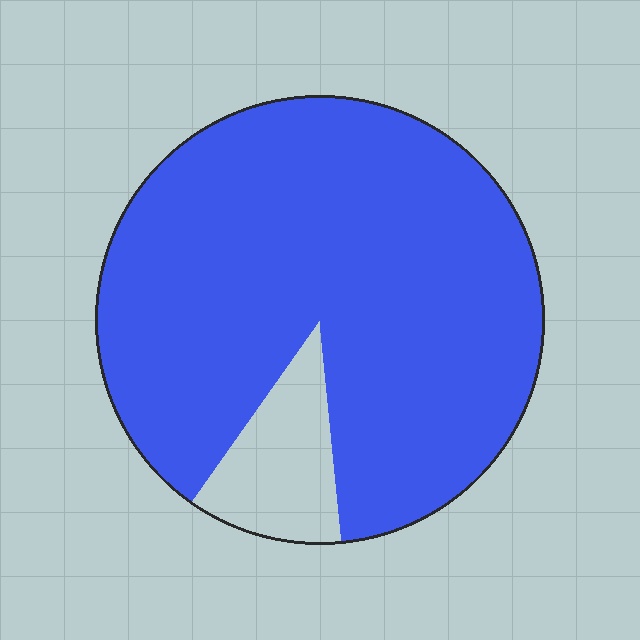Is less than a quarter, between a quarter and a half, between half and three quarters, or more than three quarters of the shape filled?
More than three quarters.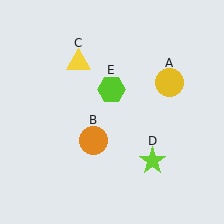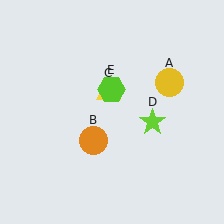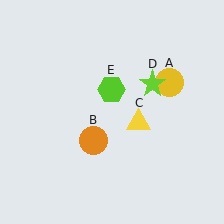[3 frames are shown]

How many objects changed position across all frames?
2 objects changed position: yellow triangle (object C), lime star (object D).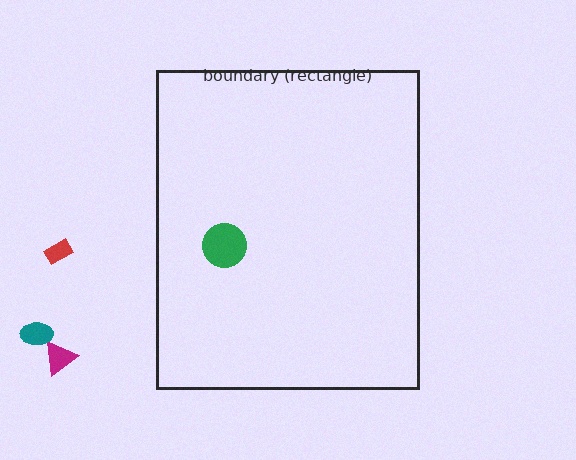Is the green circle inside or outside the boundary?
Inside.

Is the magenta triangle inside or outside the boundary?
Outside.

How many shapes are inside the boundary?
1 inside, 3 outside.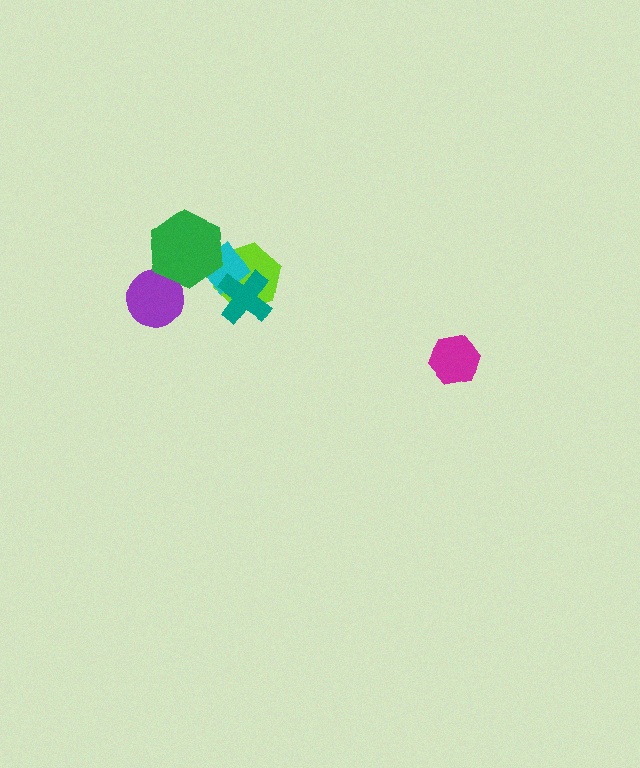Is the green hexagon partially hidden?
No, no other shape covers it.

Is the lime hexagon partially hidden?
Yes, it is partially covered by another shape.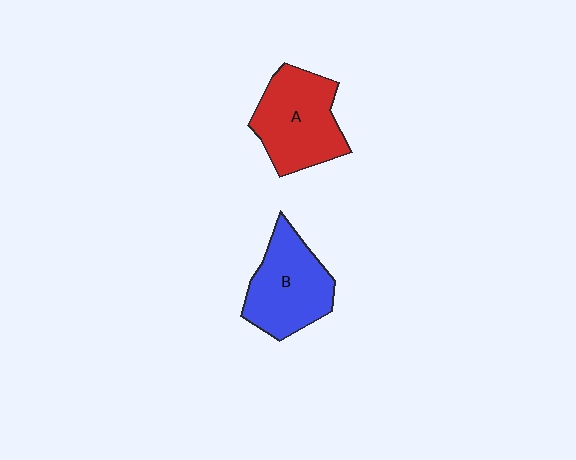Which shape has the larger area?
Shape A (red).